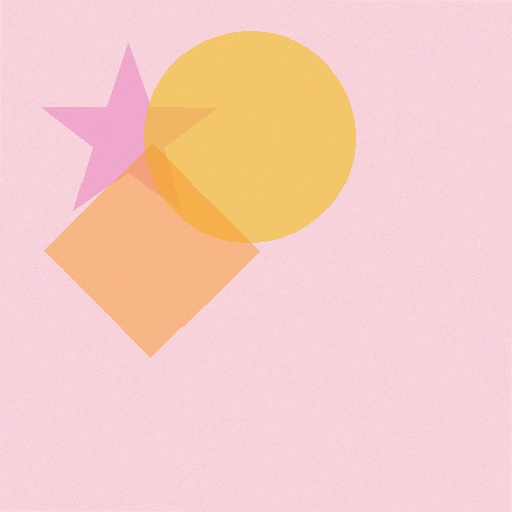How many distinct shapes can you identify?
There are 3 distinct shapes: a pink star, a yellow circle, an orange diamond.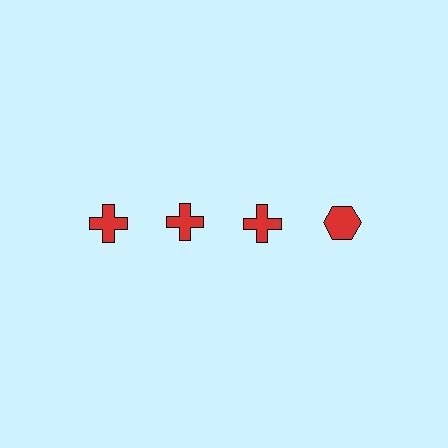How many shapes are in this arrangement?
There are 4 shapes arranged in a grid pattern.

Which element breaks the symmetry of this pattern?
The red hexagon in the top row, second from right column breaks the symmetry. All other shapes are red crosses.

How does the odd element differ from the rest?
It has a different shape: hexagon instead of cross.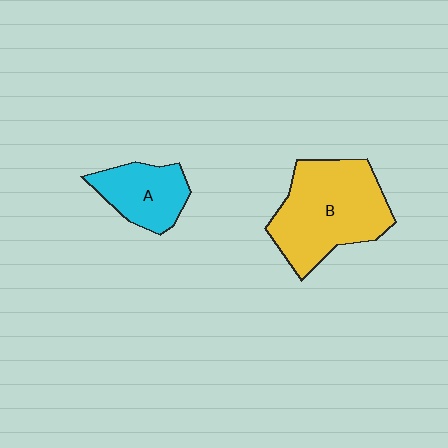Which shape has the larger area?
Shape B (yellow).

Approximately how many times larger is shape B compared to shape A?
Approximately 1.9 times.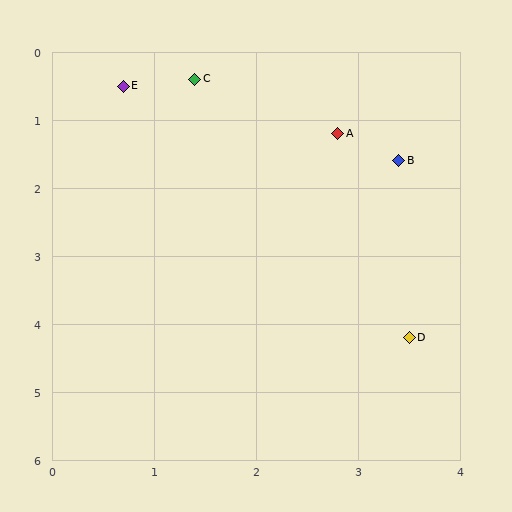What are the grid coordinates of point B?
Point B is at approximately (3.4, 1.6).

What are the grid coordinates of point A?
Point A is at approximately (2.8, 1.2).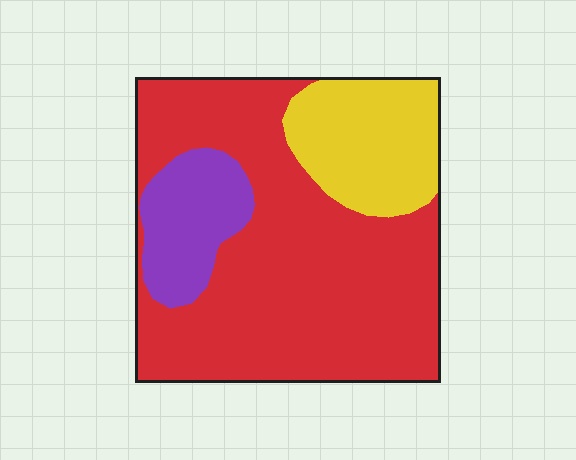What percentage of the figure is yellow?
Yellow takes up about one fifth (1/5) of the figure.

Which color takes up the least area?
Purple, at roughly 15%.